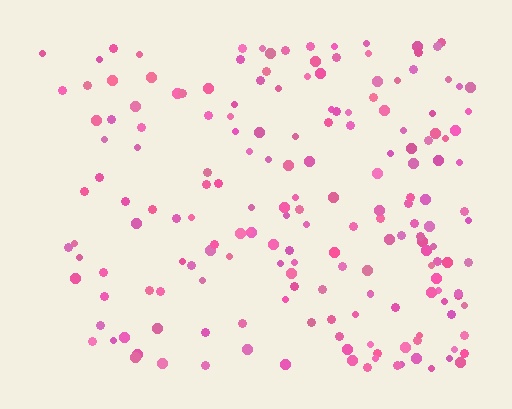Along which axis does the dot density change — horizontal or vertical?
Horizontal.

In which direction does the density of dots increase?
From left to right, with the right side densest.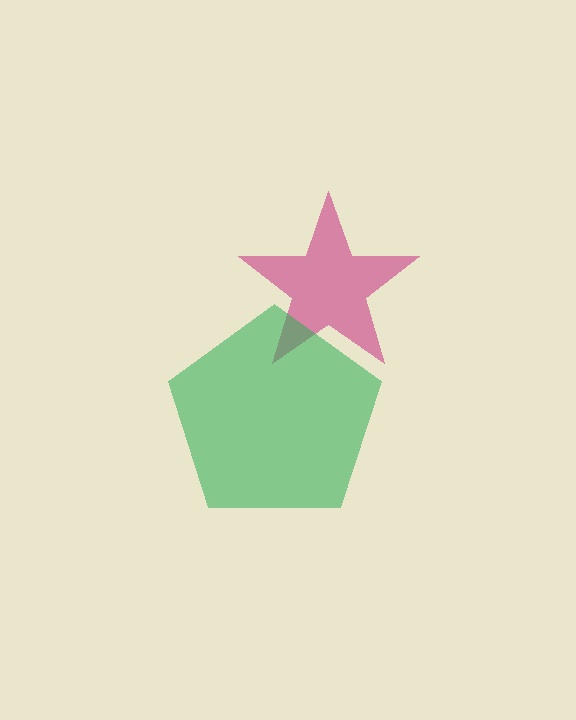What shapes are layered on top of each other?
The layered shapes are: a magenta star, a green pentagon.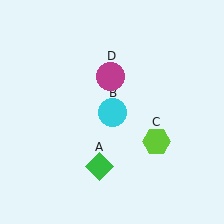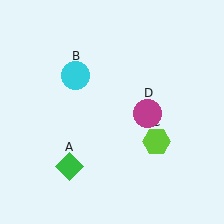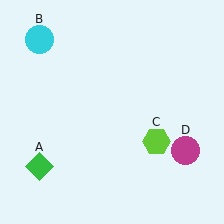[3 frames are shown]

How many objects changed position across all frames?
3 objects changed position: green diamond (object A), cyan circle (object B), magenta circle (object D).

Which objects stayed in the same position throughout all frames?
Lime hexagon (object C) remained stationary.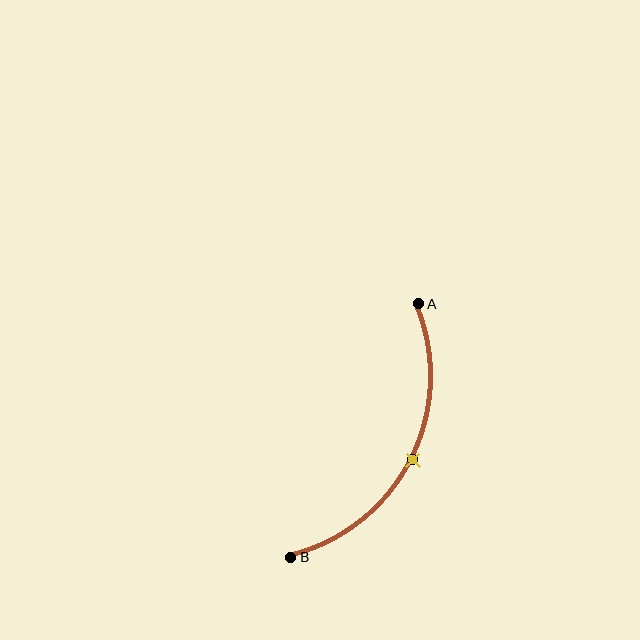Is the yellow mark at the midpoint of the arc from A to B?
Yes. The yellow mark lies on the arc at equal arc-length from both A and B — it is the arc midpoint.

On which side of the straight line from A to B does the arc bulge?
The arc bulges to the right of the straight line connecting A and B.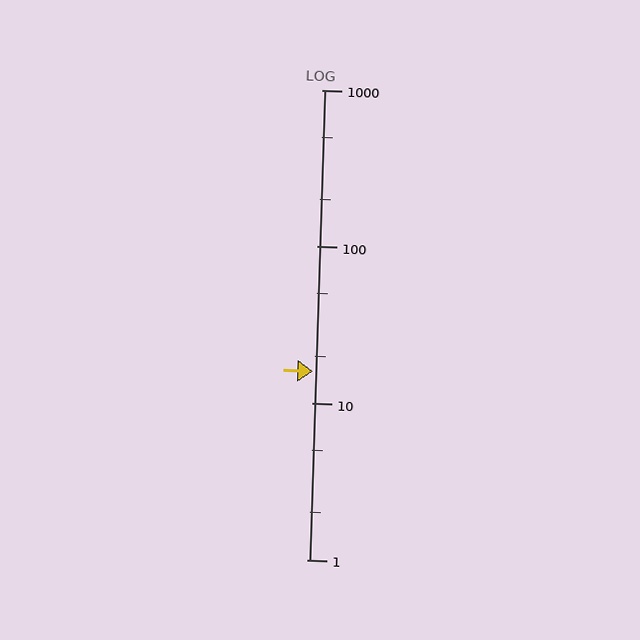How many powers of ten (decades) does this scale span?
The scale spans 3 decades, from 1 to 1000.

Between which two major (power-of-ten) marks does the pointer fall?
The pointer is between 10 and 100.